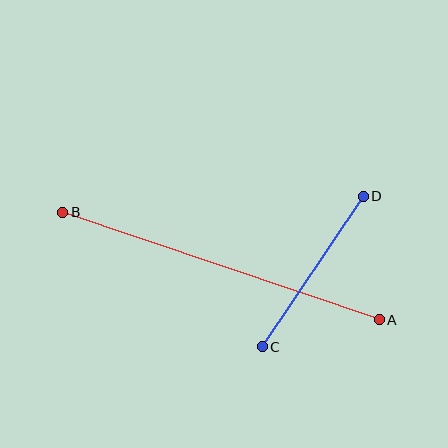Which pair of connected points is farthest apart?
Points A and B are farthest apart.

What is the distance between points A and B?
The distance is approximately 334 pixels.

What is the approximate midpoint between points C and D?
The midpoint is at approximately (313, 271) pixels.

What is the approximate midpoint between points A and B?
The midpoint is at approximately (221, 266) pixels.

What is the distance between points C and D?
The distance is approximately 181 pixels.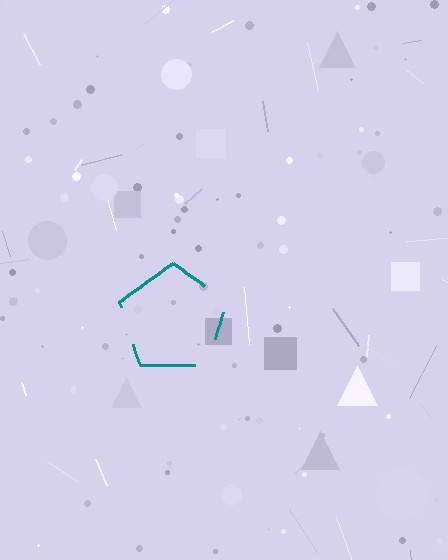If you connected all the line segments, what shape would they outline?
They would outline a pentagon.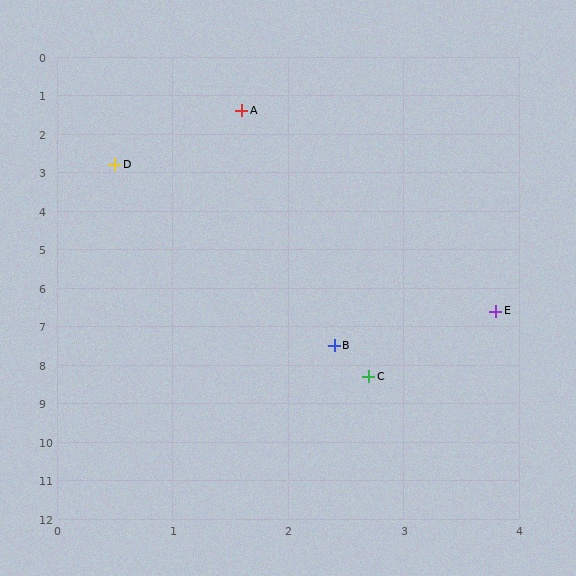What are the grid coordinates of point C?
Point C is at approximately (2.7, 8.3).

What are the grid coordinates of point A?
Point A is at approximately (1.6, 1.4).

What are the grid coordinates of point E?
Point E is at approximately (3.8, 6.6).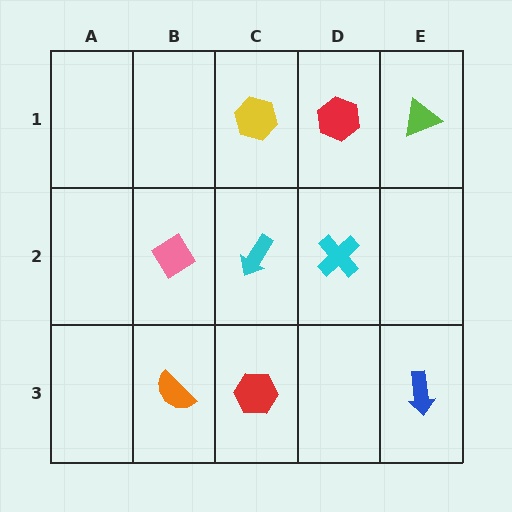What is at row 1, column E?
A lime triangle.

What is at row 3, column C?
A red hexagon.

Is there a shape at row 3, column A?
No, that cell is empty.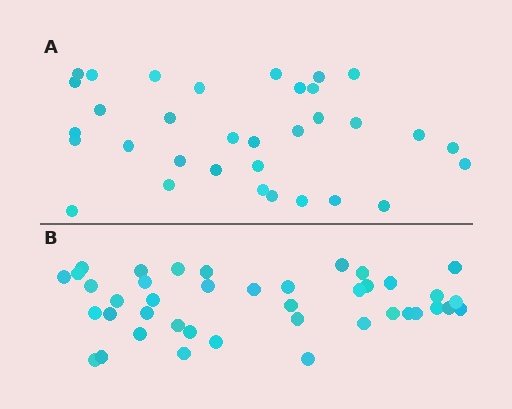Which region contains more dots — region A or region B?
Region B (the bottom region) has more dots.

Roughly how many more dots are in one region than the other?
Region B has roughly 8 or so more dots than region A.